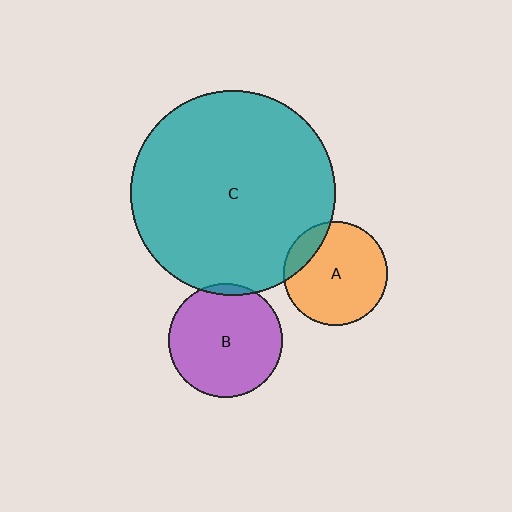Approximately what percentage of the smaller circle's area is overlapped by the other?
Approximately 5%.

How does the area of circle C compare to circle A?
Approximately 3.9 times.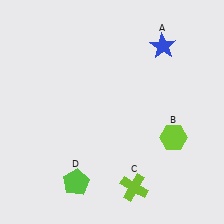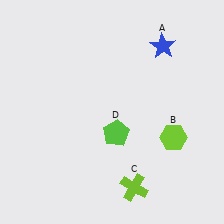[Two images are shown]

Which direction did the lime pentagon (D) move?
The lime pentagon (D) moved up.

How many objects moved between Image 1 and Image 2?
1 object moved between the two images.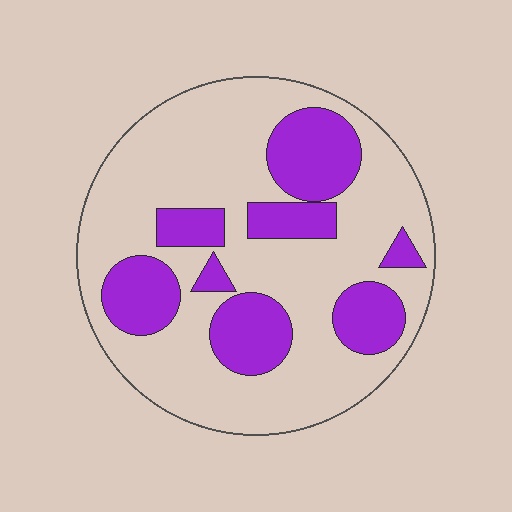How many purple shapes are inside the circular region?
8.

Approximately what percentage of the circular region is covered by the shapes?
Approximately 30%.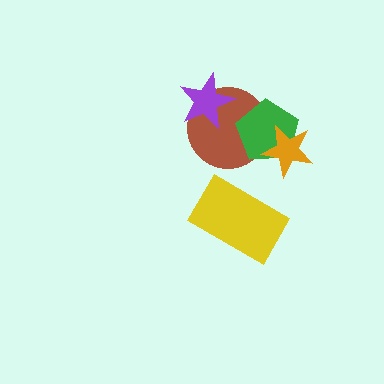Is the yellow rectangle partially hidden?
No, no other shape covers it.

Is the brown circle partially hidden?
Yes, it is partially covered by another shape.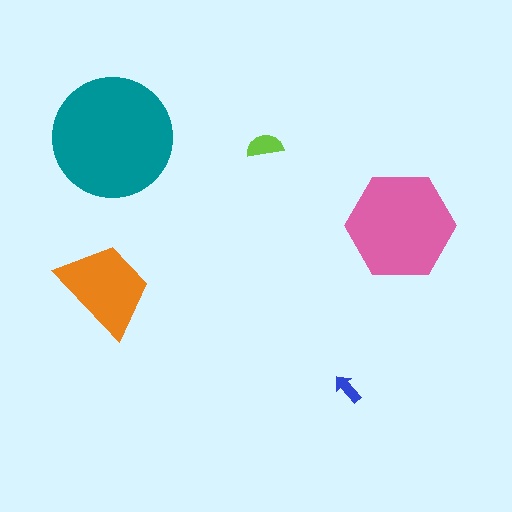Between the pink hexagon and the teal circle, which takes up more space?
The teal circle.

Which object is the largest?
The teal circle.